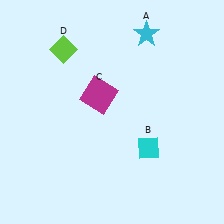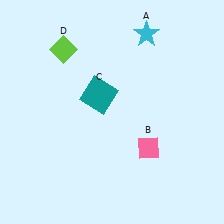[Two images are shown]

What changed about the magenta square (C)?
In Image 1, C is magenta. In Image 2, it changed to teal.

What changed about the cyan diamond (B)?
In Image 1, B is cyan. In Image 2, it changed to pink.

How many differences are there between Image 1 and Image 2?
There are 2 differences between the two images.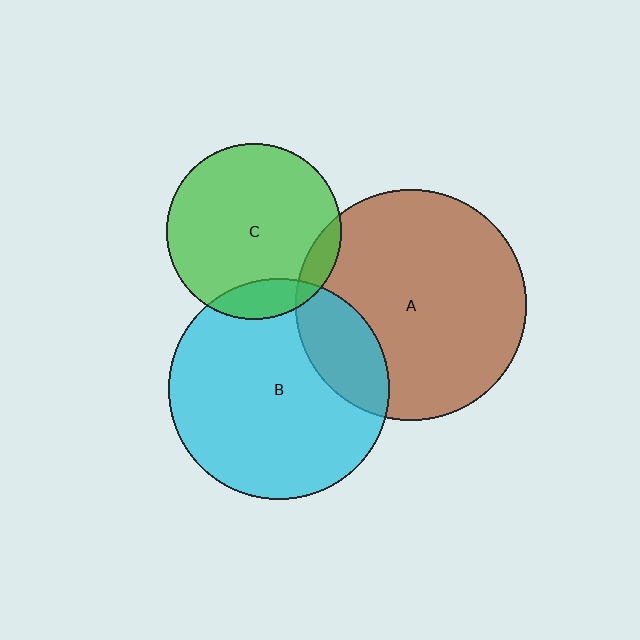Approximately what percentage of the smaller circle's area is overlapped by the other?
Approximately 20%.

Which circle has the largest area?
Circle A (brown).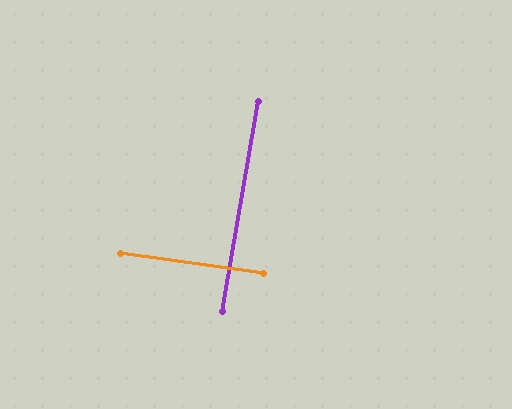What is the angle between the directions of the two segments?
Approximately 88 degrees.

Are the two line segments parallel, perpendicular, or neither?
Perpendicular — they meet at approximately 88°.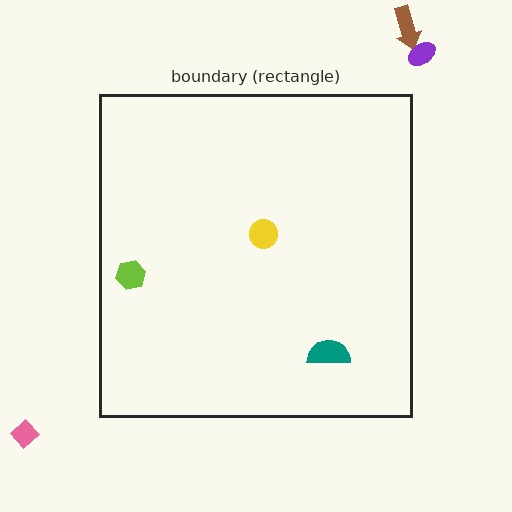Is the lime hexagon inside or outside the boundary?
Inside.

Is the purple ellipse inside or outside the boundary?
Outside.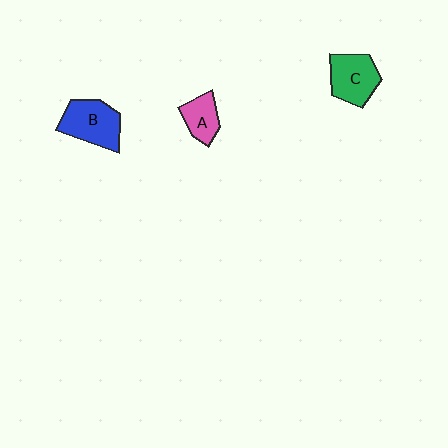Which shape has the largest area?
Shape B (blue).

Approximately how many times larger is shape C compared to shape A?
Approximately 1.5 times.